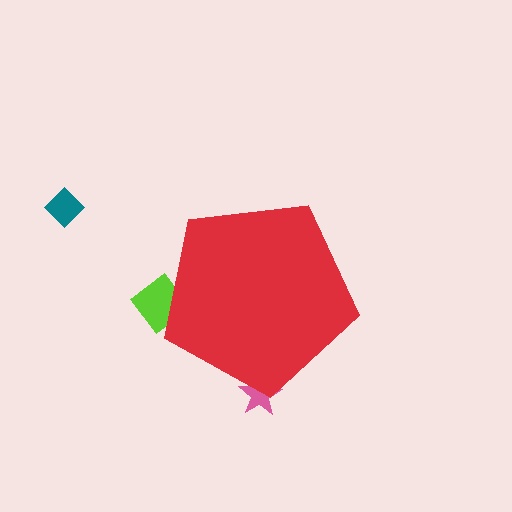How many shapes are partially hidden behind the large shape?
2 shapes are partially hidden.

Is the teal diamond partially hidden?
No, the teal diamond is fully visible.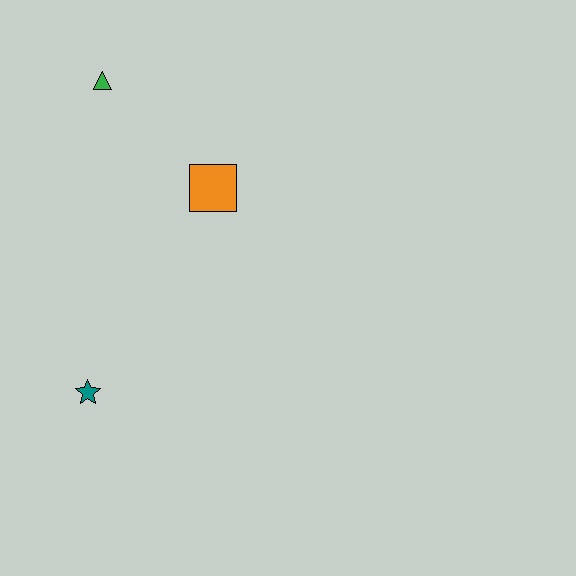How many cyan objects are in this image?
There are no cyan objects.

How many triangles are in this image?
There is 1 triangle.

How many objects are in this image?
There are 3 objects.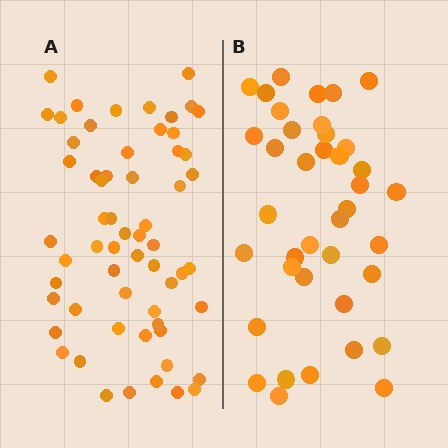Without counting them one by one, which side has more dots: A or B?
Region A (the left region) has more dots.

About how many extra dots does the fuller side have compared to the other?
Region A has approximately 20 more dots than region B.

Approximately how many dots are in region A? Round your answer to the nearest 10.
About 60 dots.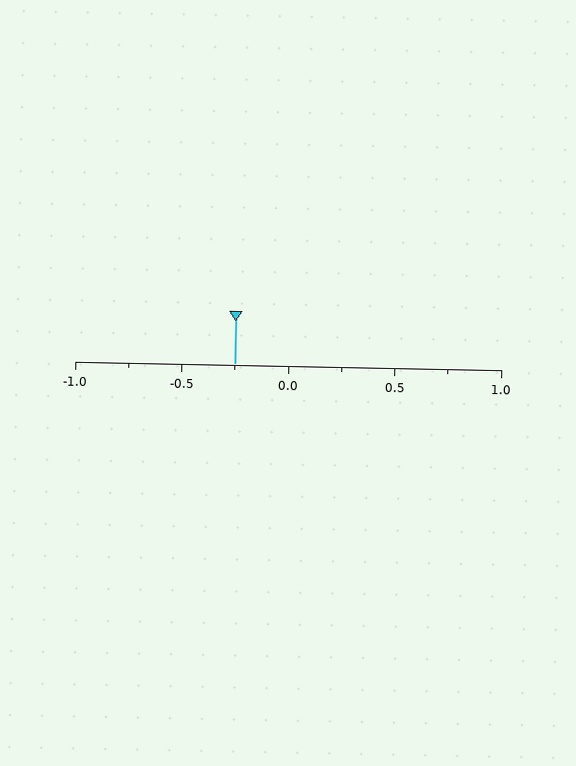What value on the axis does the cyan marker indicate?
The marker indicates approximately -0.25.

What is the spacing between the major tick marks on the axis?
The major ticks are spaced 0.5 apart.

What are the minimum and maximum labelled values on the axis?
The axis runs from -1.0 to 1.0.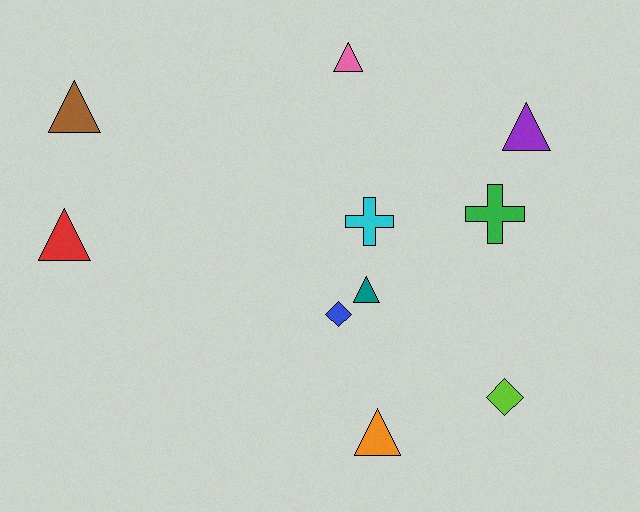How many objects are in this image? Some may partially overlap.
There are 10 objects.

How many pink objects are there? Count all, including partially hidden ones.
There is 1 pink object.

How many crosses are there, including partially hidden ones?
There are 2 crosses.